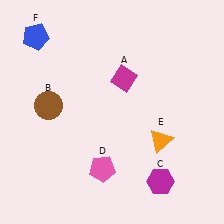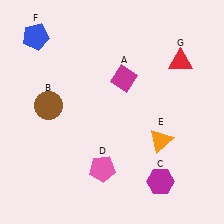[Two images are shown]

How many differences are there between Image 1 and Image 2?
There is 1 difference between the two images.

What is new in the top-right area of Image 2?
A red triangle (G) was added in the top-right area of Image 2.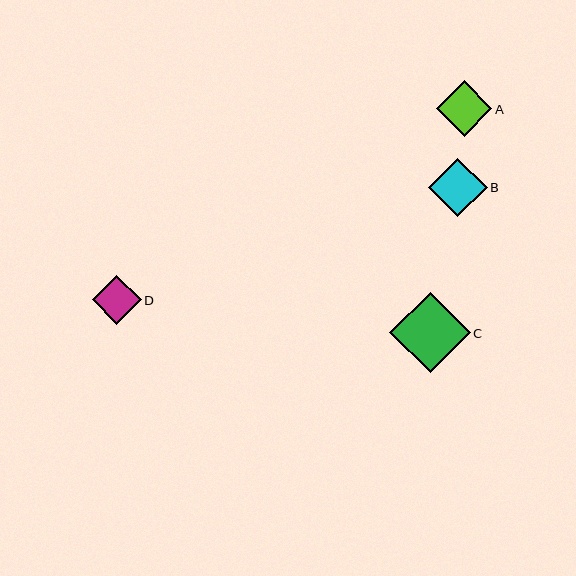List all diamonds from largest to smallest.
From largest to smallest: C, B, A, D.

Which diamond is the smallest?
Diamond D is the smallest with a size of approximately 49 pixels.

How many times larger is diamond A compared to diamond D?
Diamond A is approximately 1.1 times the size of diamond D.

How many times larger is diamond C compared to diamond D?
Diamond C is approximately 1.6 times the size of diamond D.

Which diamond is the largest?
Diamond C is the largest with a size of approximately 80 pixels.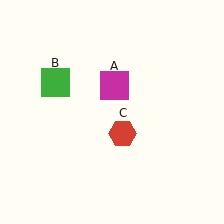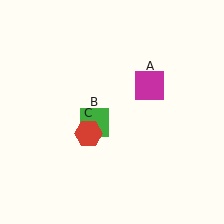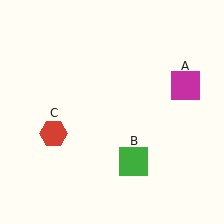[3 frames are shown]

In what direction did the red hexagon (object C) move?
The red hexagon (object C) moved left.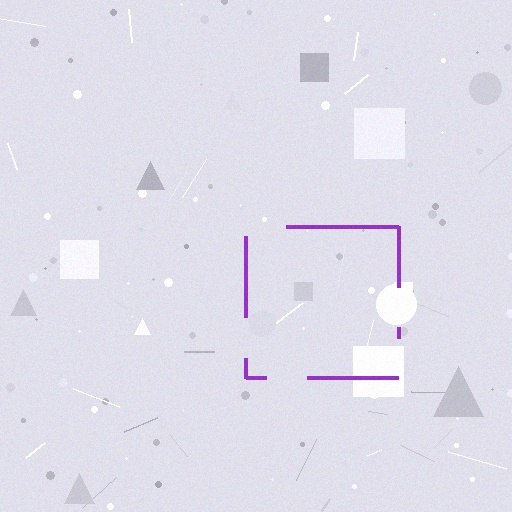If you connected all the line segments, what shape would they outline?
They would outline a square.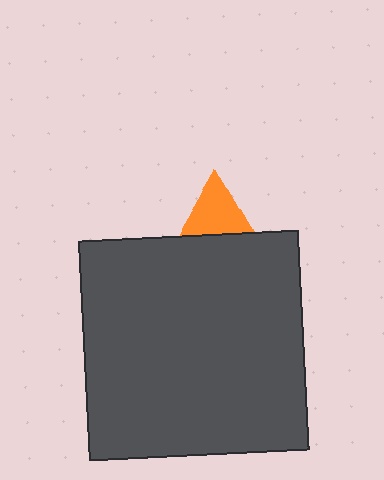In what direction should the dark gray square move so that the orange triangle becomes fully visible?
The dark gray square should move down. That is the shortest direction to clear the overlap and leave the orange triangle fully visible.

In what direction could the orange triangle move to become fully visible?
The orange triangle could move up. That would shift it out from behind the dark gray square entirely.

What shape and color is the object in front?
The object in front is a dark gray square.